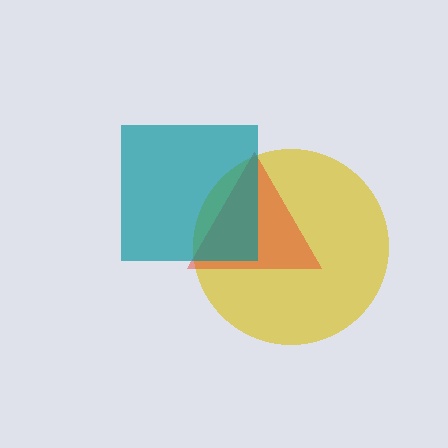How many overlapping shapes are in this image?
There are 3 overlapping shapes in the image.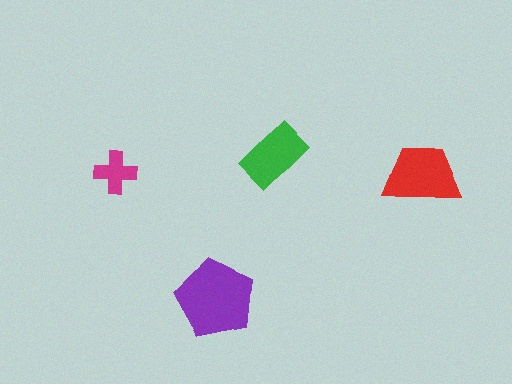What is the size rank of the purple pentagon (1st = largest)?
1st.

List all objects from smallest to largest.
The magenta cross, the green rectangle, the red trapezoid, the purple pentagon.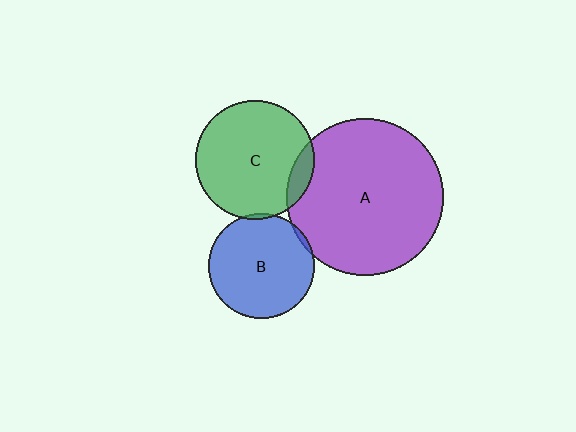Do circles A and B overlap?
Yes.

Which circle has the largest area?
Circle A (purple).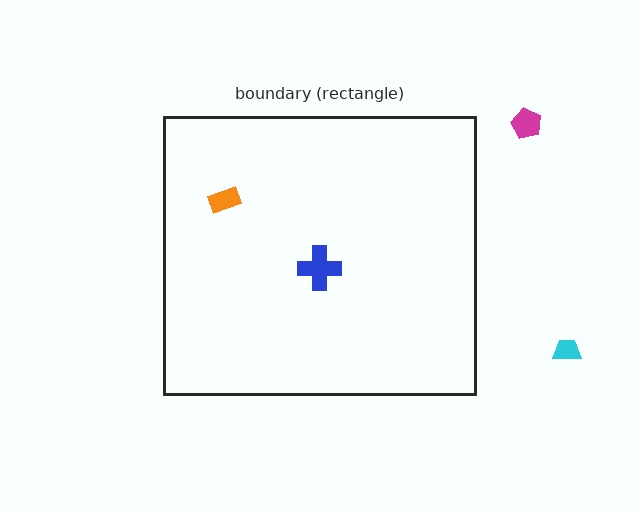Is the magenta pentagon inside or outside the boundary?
Outside.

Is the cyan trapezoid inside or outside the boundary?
Outside.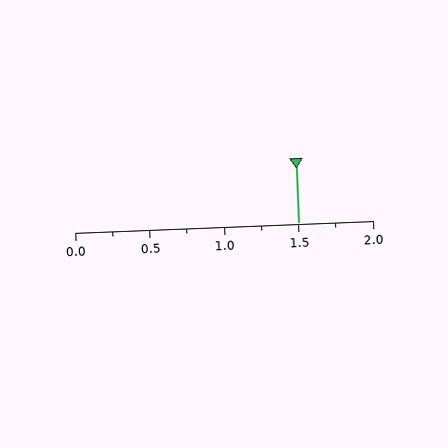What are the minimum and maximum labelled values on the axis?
The axis runs from 0.0 to 2.0.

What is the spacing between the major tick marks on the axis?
The major ticks are spaced 0.5 apart.